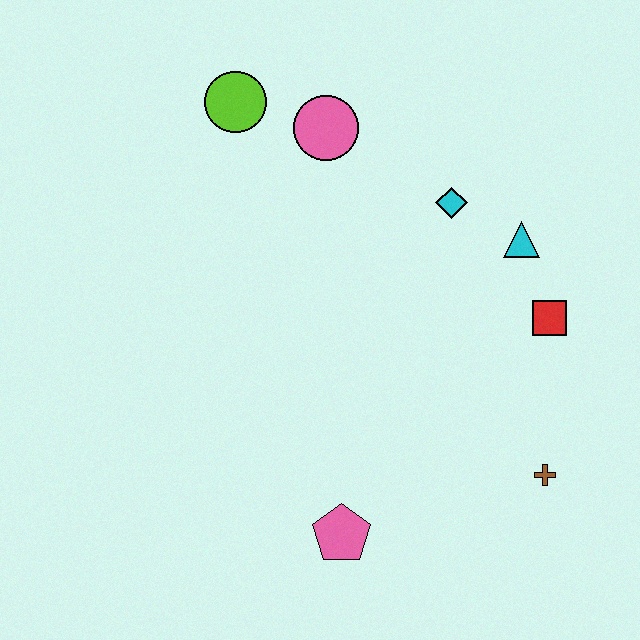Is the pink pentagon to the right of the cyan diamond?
No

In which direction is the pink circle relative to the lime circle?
The pink circle is to the right of the lime circle.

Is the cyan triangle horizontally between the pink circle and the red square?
Yes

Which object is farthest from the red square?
The lime circle is farthest from the red square.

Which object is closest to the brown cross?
The red square is closest to the brown cross.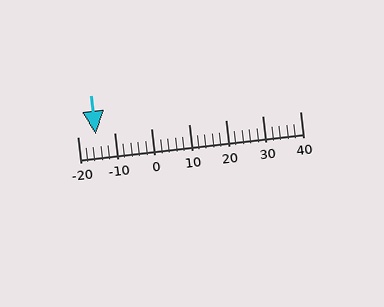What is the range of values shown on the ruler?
The ruler shows values from -20 to 40.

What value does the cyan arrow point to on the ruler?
The cyan arrow points to approximately -15.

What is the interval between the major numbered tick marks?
The major tick marks are spaced 10 units apart.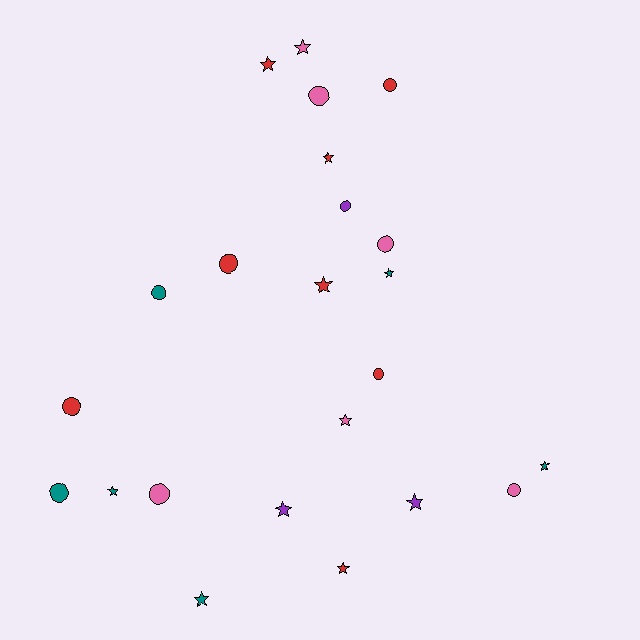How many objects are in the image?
There are 23 objects.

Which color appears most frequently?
Red, with 8 objects.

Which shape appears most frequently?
Star, with 12 objects.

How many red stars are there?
There are 4 red stars.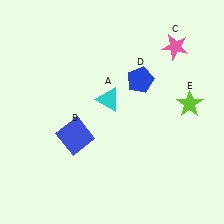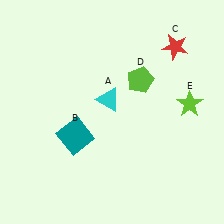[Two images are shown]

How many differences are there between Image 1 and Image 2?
There are 3 differences between the two images.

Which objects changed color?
B changed from blue to teal. C changed from pink to red. D changed from blue to lime.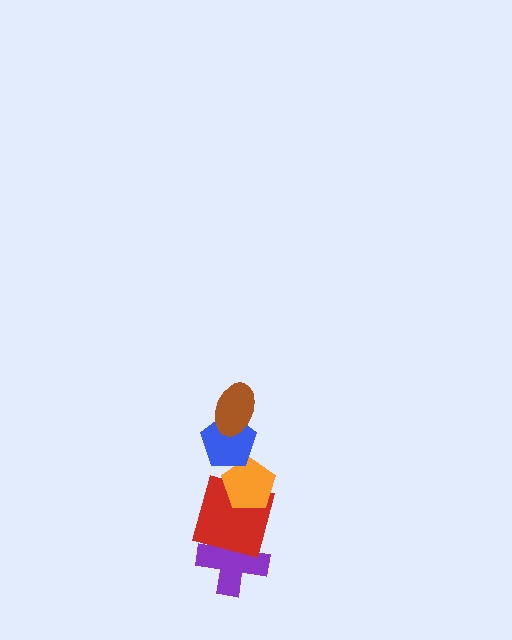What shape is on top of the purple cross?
The red square is on top of the purple cross.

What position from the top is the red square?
The red square is 4th from the top.